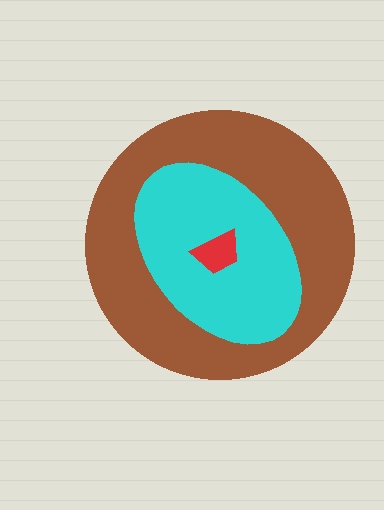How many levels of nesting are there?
3.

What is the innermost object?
The red trapezoid.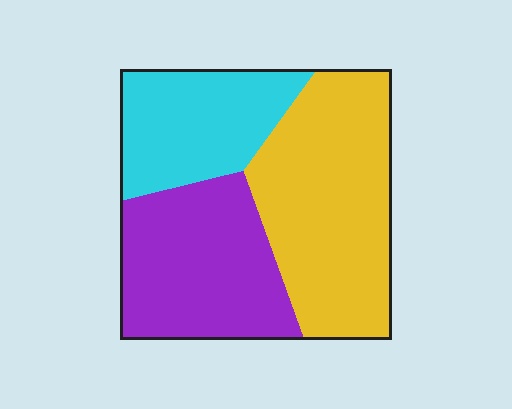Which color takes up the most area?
Yellow, at roughly 45%.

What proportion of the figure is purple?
Purple covers 33% of the figure.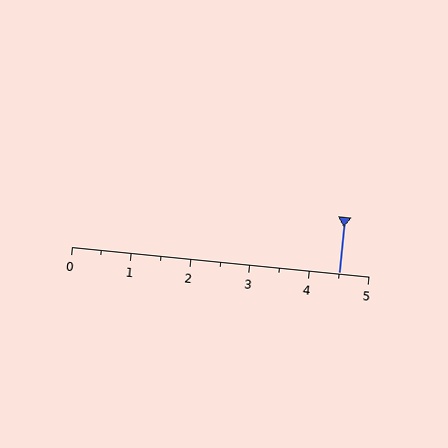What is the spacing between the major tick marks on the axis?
The major ticks are spaced 1 apart.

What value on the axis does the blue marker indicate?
The marker indicates approximately 4.5.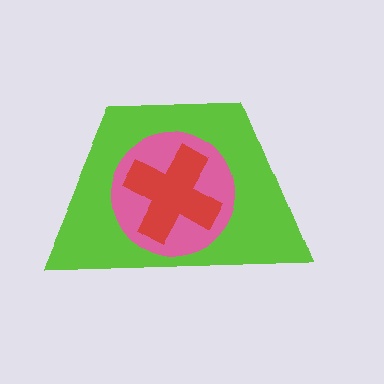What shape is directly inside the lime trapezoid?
The pink circle.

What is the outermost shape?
The lime trapezoid.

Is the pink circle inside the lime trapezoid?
Yes.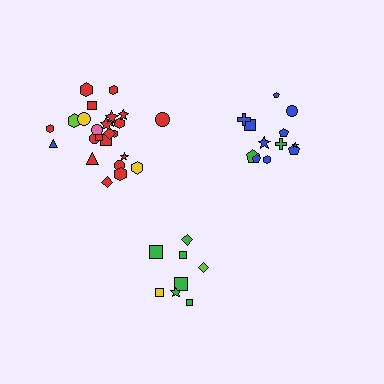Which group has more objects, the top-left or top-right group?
The top-left group.